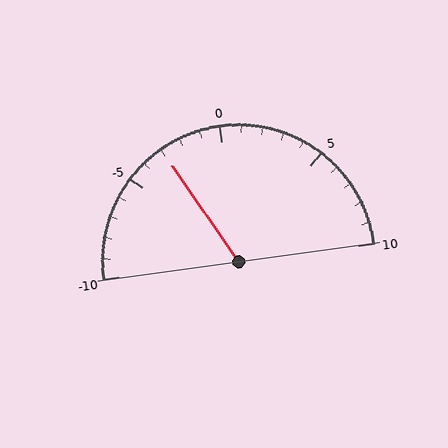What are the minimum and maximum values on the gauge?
The gauge ranges from -10 to 10.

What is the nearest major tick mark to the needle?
The nearest major tick mark is -5.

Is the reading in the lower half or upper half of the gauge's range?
The reading is in the lower half of the range (-10 to 10).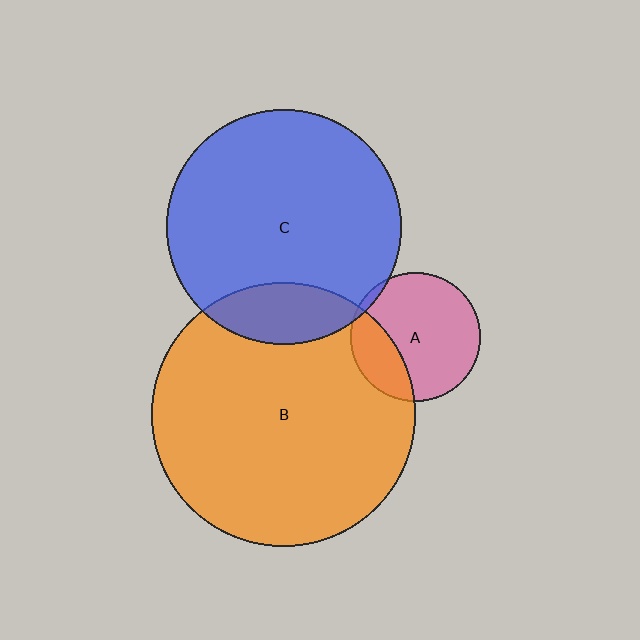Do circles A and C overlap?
Yes.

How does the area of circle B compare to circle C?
Approximately 1.3 times.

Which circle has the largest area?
Circle B (orange).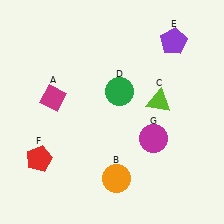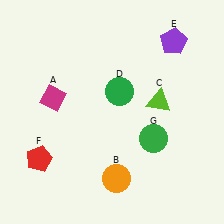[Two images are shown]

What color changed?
The circle (G) changed from magenta in Image 1 to green in Image 2.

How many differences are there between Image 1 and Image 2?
There is 1 difference between the two images.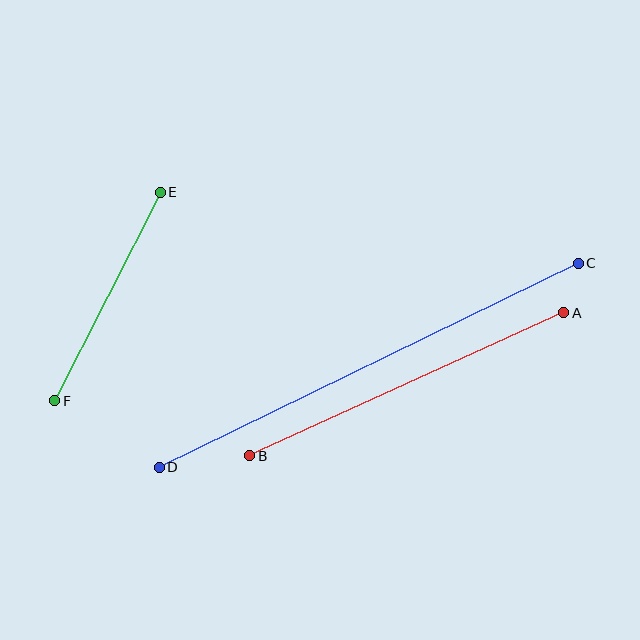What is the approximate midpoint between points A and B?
The midpoint is at approximately (407, 384) pixels.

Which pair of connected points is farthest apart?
Points C and D are farthest apart.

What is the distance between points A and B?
The distance is approximately 345 pixels.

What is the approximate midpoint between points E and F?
The midpoint is at approximately (108, 297) pixels.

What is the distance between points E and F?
The distance is approximately 234 pixels.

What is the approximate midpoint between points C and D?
The midpoint is at approximately (369, 365) pixels.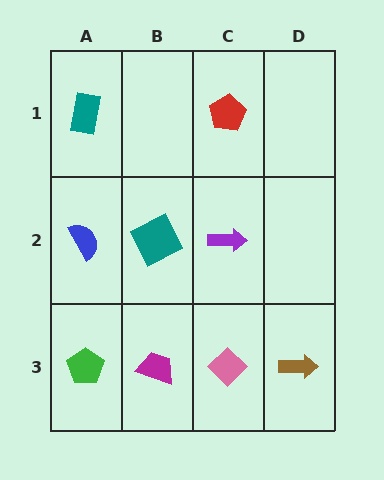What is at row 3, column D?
A brown arrow.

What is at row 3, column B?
A magenta trapezoid.